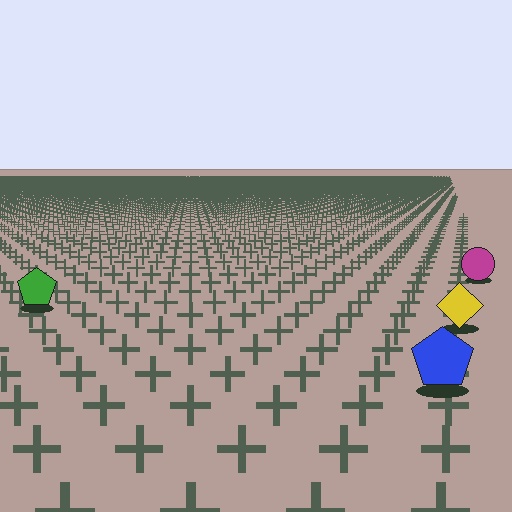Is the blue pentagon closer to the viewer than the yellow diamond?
Yes. The blue pentagon is closer — you can tell from the texture gradient: the ground texture is coarser near it.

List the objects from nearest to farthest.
From nearest to farthest: the blue pentagon, the yellow diamond, the green pentagon, the magenta circle.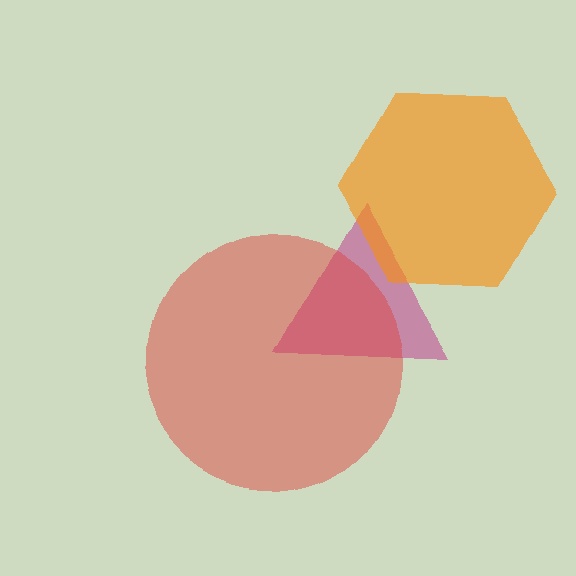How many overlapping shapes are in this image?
There are 3 overlapping shapes in the image.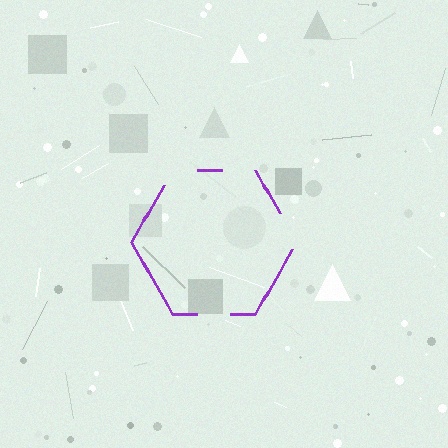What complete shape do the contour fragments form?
The contour fragments form a hexagon.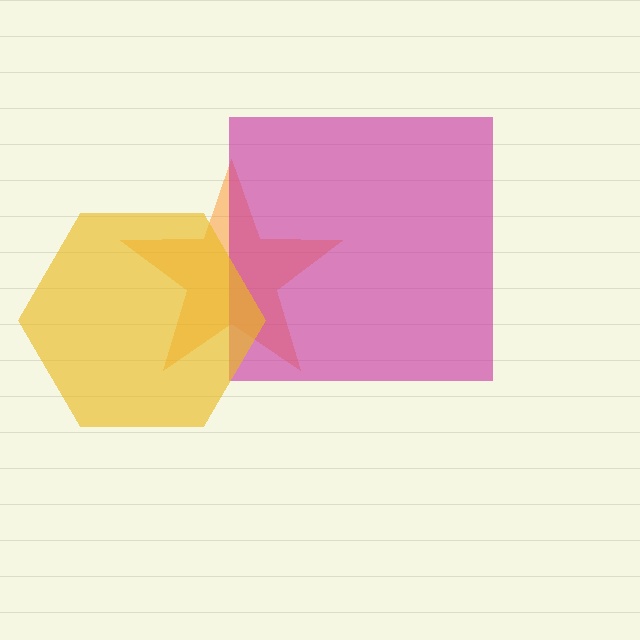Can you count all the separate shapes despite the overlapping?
Yes, there are 3 separate shapes.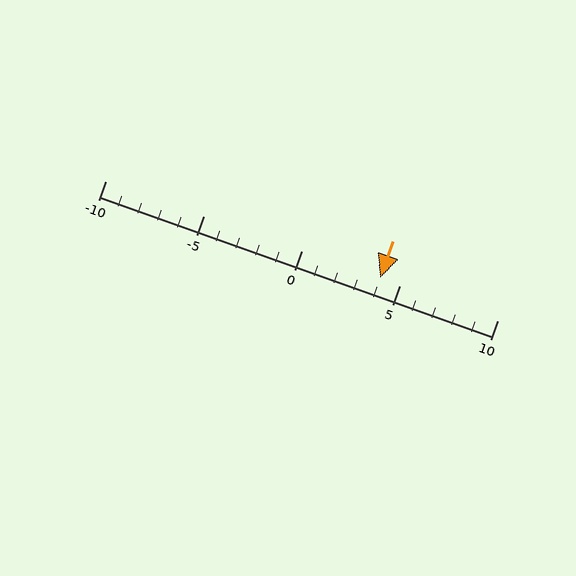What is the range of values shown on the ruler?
The ruler shows values from -10 to 10.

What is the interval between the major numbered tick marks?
The major tick marks are spaced 5 units apart.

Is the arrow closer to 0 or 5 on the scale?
The arrow is closer to 5.